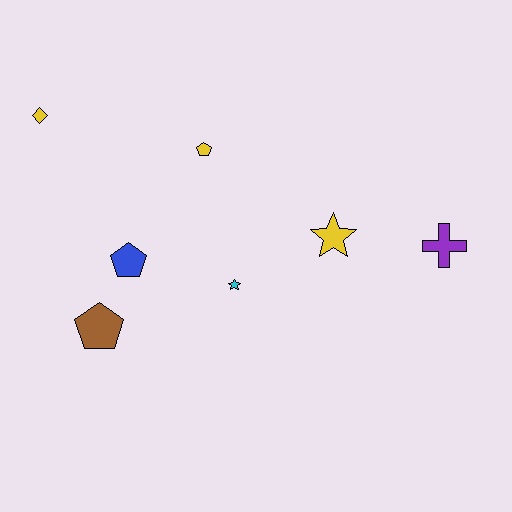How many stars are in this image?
There are 2 stars.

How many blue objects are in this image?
There is 1 blue object.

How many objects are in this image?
There are 7 objects.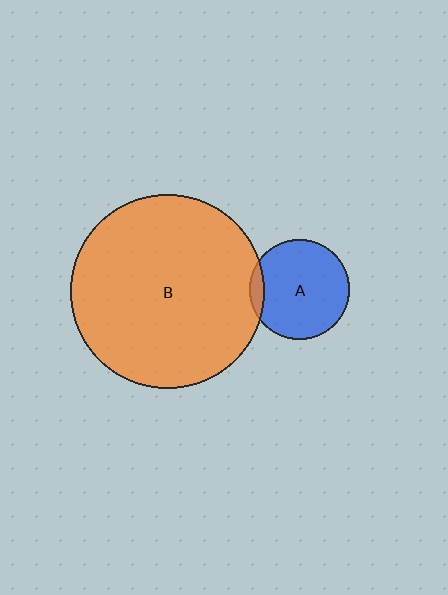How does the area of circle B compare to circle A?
Approximately 3.7 times.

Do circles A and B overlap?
Yes.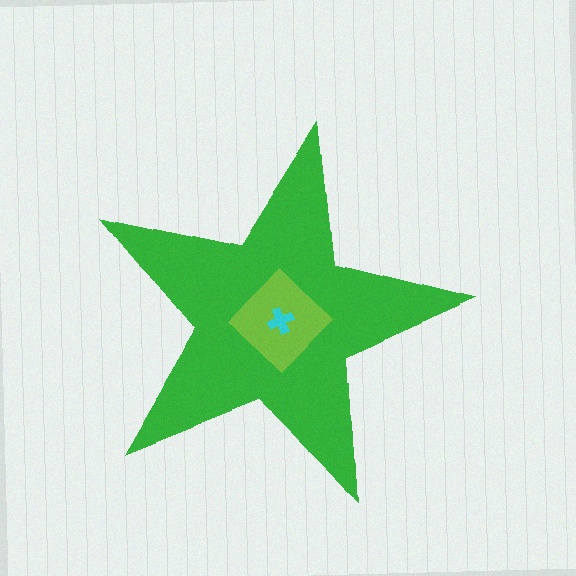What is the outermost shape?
The green star.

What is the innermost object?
The cyan cross.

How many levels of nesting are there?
3.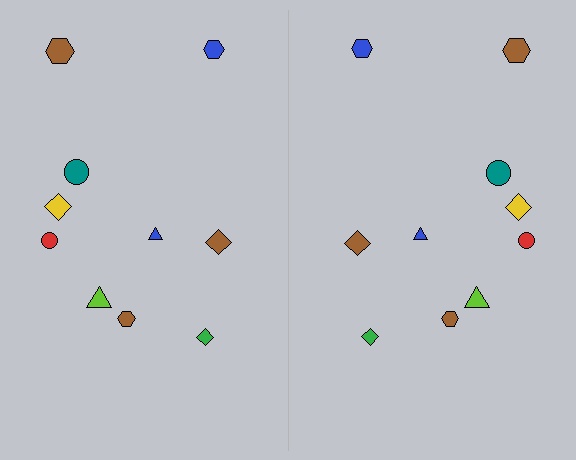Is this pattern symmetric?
Yes, this pattern has bilateral (reflection) symmetry.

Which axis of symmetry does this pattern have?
The pattern has a vertical axis of symmetry running through the center of the image.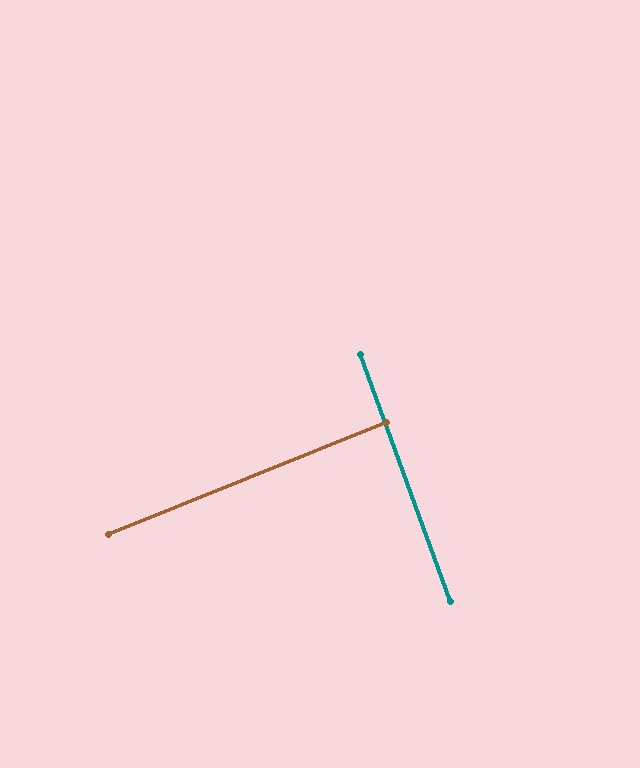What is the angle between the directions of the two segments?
Approximately 88 degrees.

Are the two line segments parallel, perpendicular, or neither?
Perpendicular — they meet at approximately 88°.